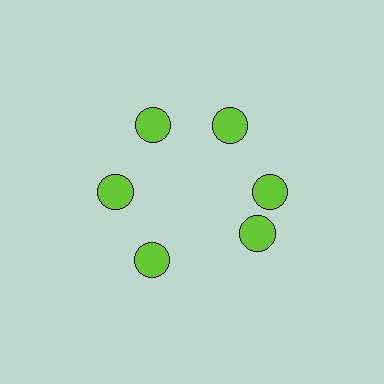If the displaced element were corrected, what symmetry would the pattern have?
It would have 6-fold rotational symmetry — the pattern would map onto itself every 60 degrees.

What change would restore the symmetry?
The symmetry would be restored by rotating it back into even spacing with its neighbors so that all 6 circles sit at equal angles and equal distance from the center.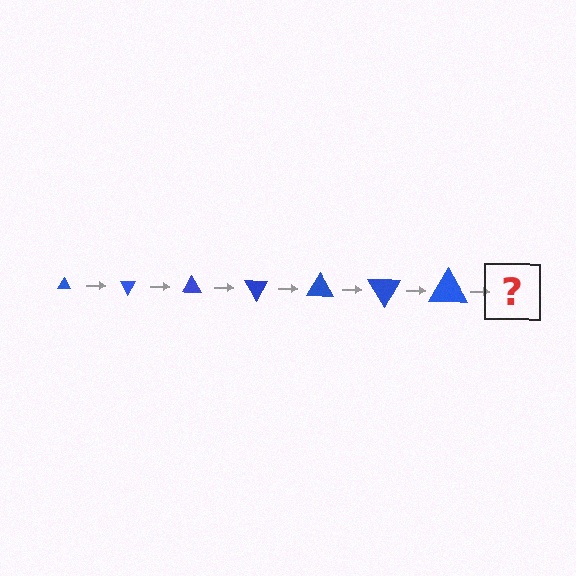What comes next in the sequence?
The next element should be a triangle, larger than the previous one and rotated 420 degrees from the start.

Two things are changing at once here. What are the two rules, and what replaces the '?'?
The two rules are that the triangle grows larger each step and it rotates 60 degrees each step. The '?' should be a triangle, larger than the previous one and rotated 420 degrees from the start.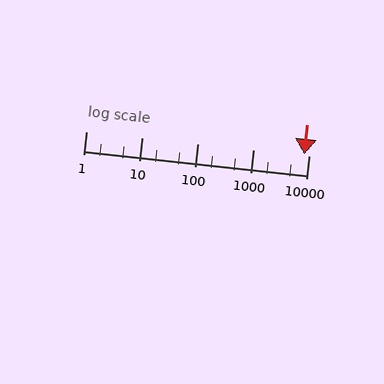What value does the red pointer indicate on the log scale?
The pointer indicates approximately 8200.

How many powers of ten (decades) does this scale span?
The scale spans 4 decades, from 1 to 10000.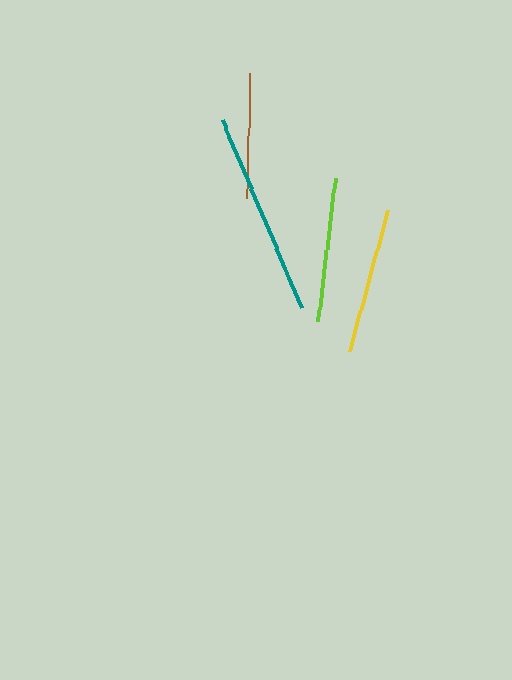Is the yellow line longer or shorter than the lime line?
The yellow line is longer than the lime line.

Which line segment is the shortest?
The brown line is the shortest at approximately 125 pixels.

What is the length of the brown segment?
The brown segment is approximately 125 pixels long.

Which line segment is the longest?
The teal line is the longest at approximately 203 pixels.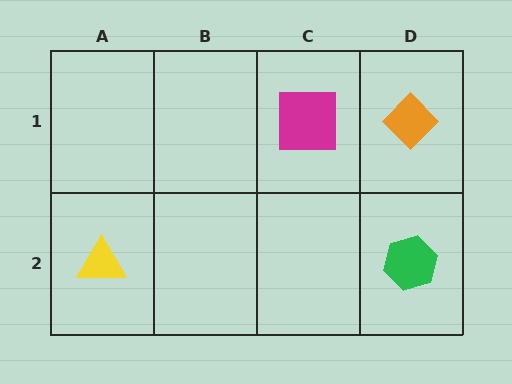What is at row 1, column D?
An orange diamond.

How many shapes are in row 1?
2 shapes.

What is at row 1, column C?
A magenta square.